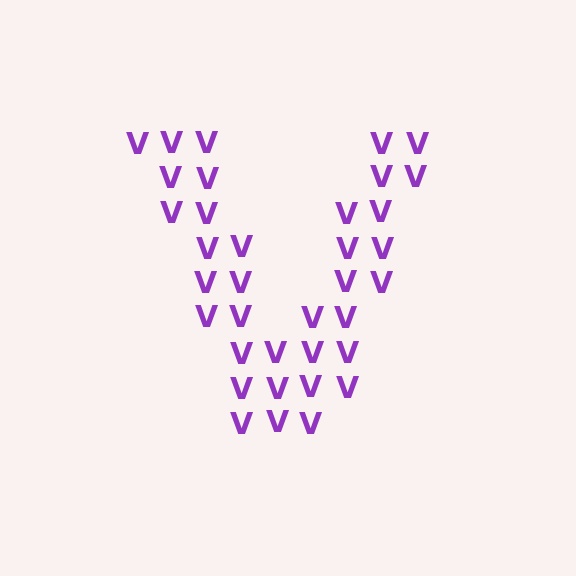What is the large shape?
The large shape is the letter V.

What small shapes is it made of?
It is made of small letter V's.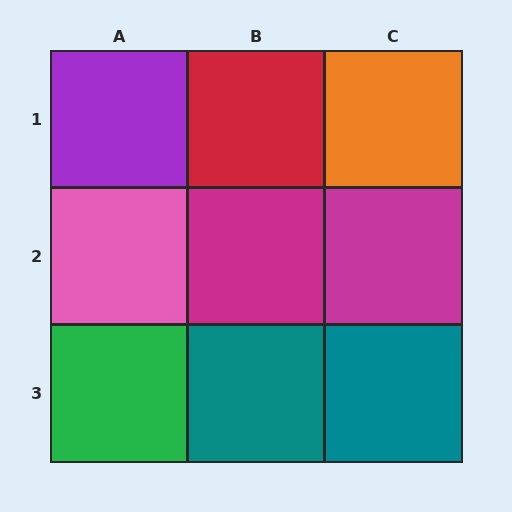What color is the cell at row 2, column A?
Pink.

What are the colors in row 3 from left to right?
Green, teal, teal.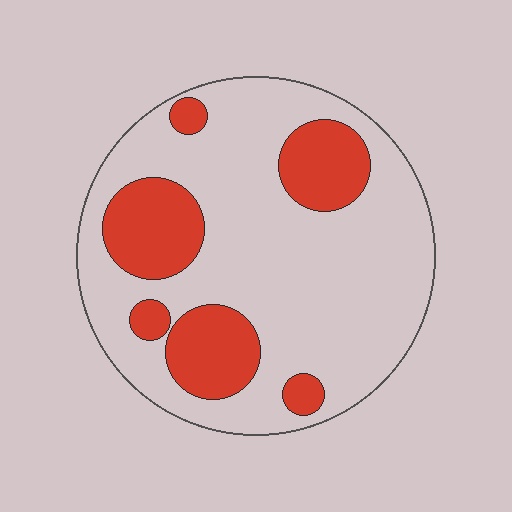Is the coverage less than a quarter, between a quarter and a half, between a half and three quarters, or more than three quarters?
Between a quarter and a half.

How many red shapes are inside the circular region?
6.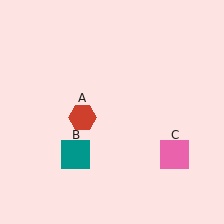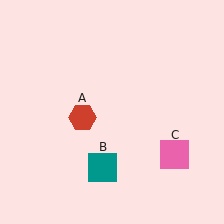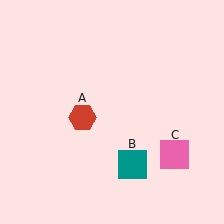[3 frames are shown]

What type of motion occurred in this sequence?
The teal square (object B) rotated counterclockwise around the center of the scene.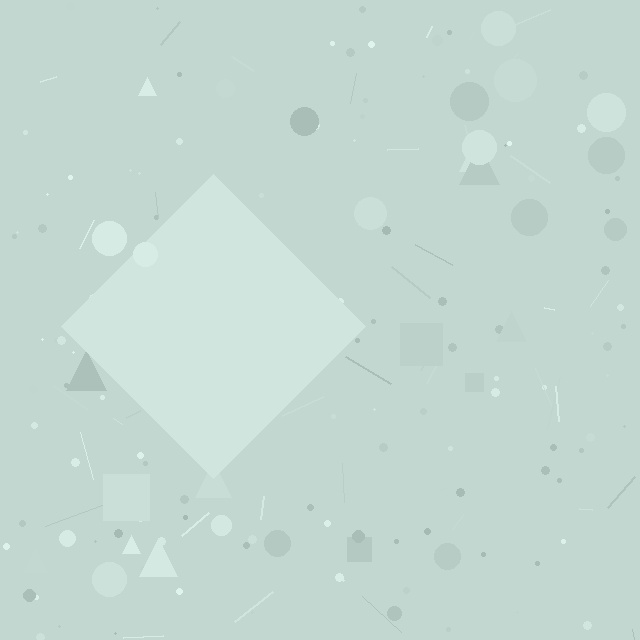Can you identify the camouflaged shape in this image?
The camouflaged shape is a diamond.